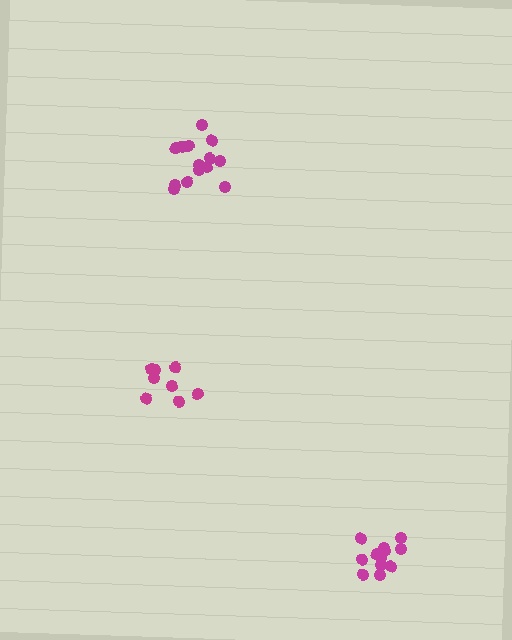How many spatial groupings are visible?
There are 3 spatial groupings.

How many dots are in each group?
Group 1: 8 dots, Group 2: 12 dots, Group 3: 14 dots (34 total).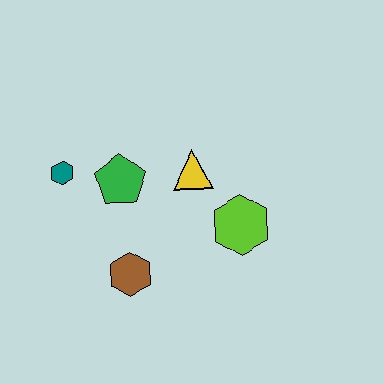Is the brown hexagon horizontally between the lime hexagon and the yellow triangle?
No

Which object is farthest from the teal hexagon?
The lime hexagon is farthest from the teal hexagon.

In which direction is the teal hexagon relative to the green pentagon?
The teal hexagon is to the left of the green pentagon.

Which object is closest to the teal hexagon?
The green pentagon is closest to the teal hexagon.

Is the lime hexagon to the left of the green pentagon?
No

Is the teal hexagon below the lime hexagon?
No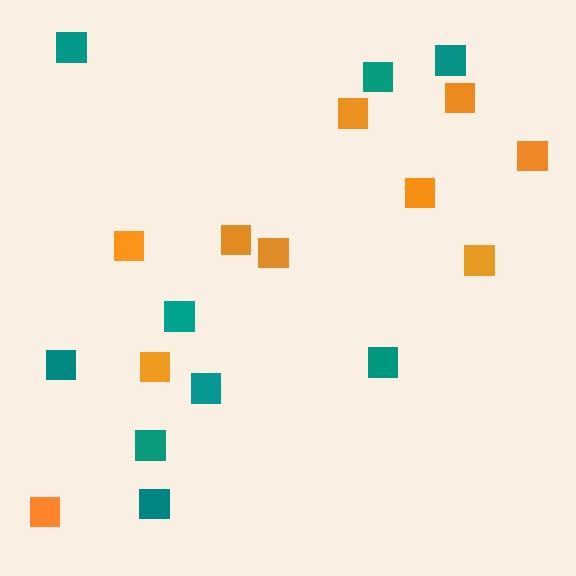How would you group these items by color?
There are 2 groups: one group of orange squares (10) and one group of teal squares (9).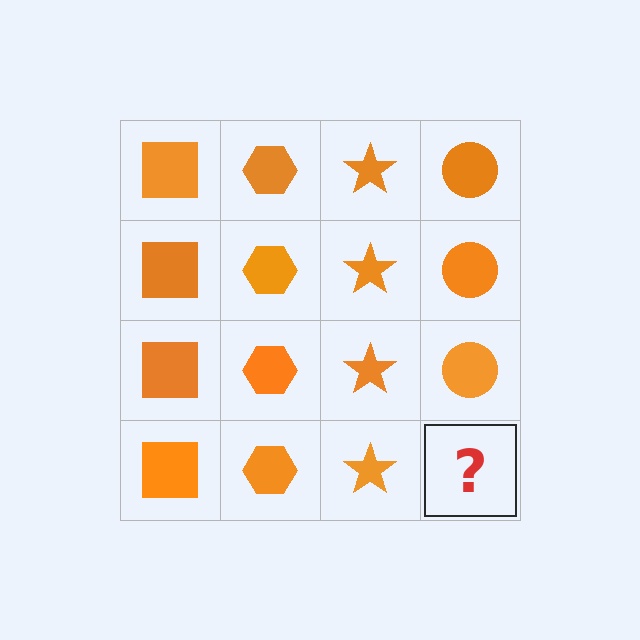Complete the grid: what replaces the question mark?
The question mark should be replaced with an orange circle.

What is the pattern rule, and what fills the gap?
The rule is that each column has a consistent shape. The gap should be filled with an orange circle.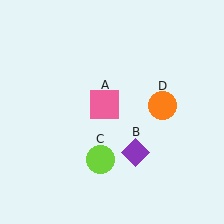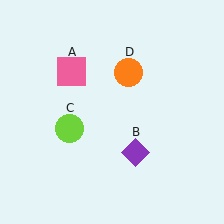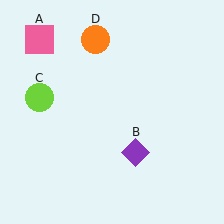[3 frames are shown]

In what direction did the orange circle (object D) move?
The orange circle (object D) moved up and to the left.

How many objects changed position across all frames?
3 objects changed position: pink square (object A), lime circle (object C), orange circle (object D).